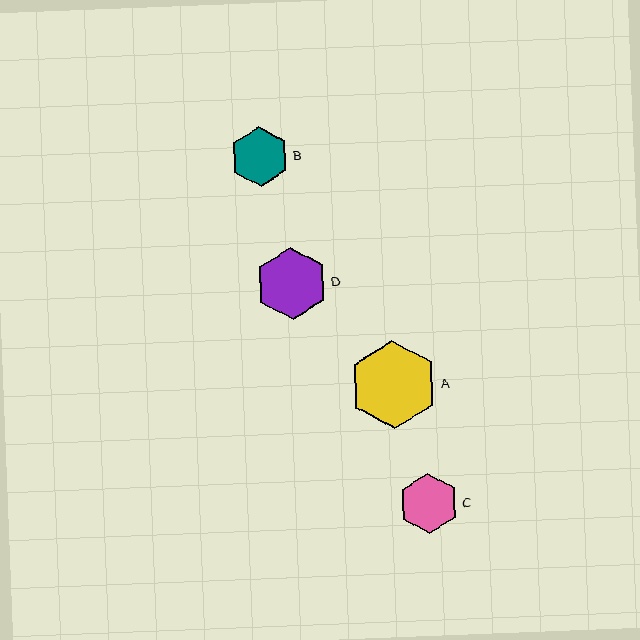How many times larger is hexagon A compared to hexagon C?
Hexagon A is approximately 1.5 times the size of hexagon C.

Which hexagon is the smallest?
Hexagon B is the smallest with a size of approximately 59 pixels.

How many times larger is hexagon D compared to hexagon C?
Hexagon D is approximately 1.2 times the size of hexagon C.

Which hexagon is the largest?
Hexagon A is the largest with a size of approximately 88 pixels.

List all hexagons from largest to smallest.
From largest to smallest: A, D, C, B.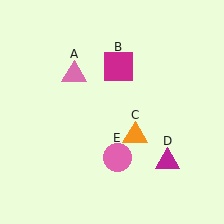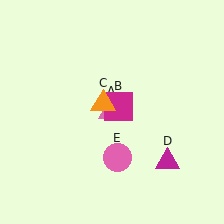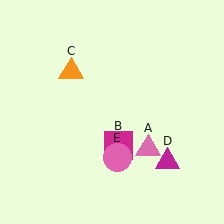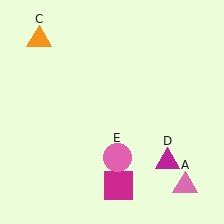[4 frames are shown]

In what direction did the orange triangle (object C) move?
The orange triangle (object C) moved up and to the left.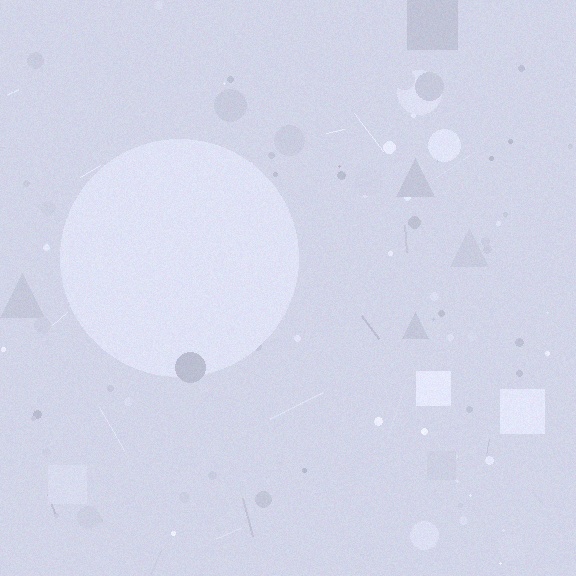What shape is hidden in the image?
A circle is hidden in the image.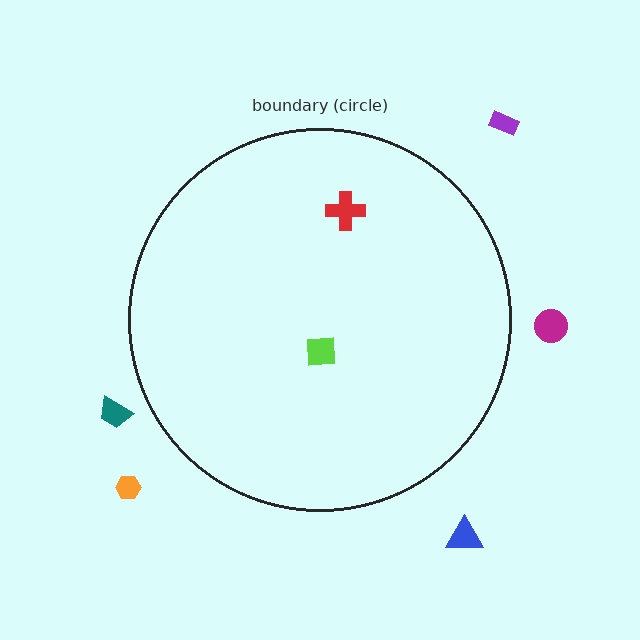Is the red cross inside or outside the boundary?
Inside.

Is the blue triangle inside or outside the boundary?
Outside.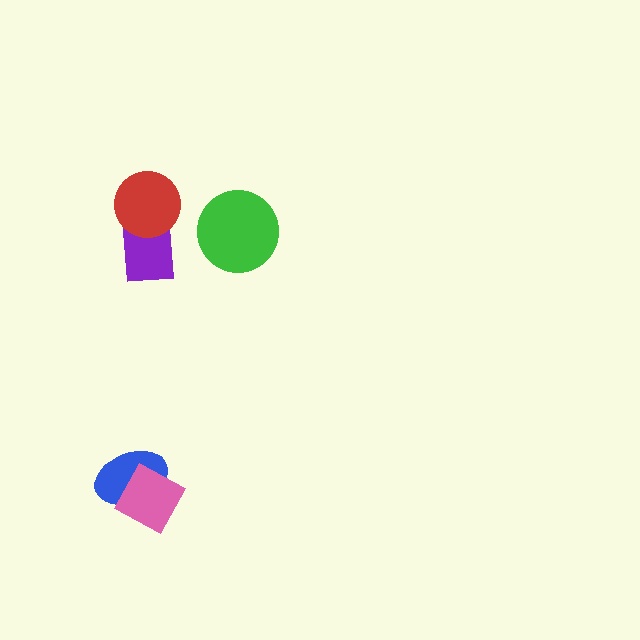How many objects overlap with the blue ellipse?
1 object overlaps with the blue ellipse.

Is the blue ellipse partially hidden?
Yes, it is partially covered by another shape.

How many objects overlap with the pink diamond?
1 object overlaps with the pink diamond.